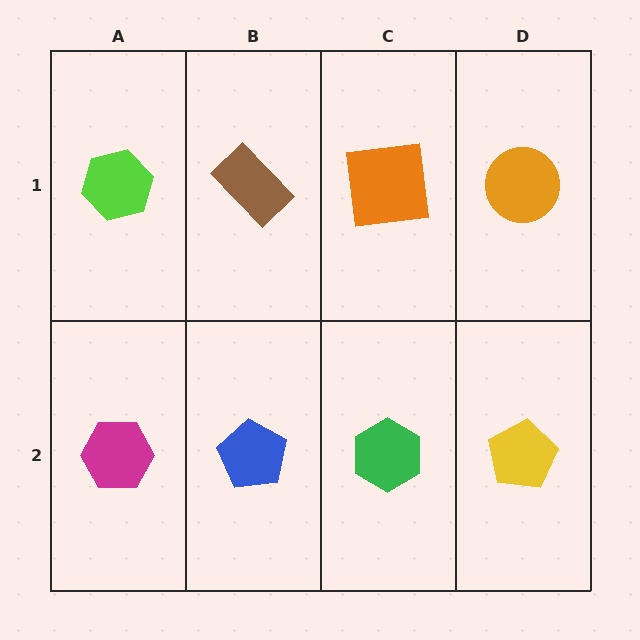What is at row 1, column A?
A lime hexagon.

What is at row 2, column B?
A blue pentagon.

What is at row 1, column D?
An orange circle.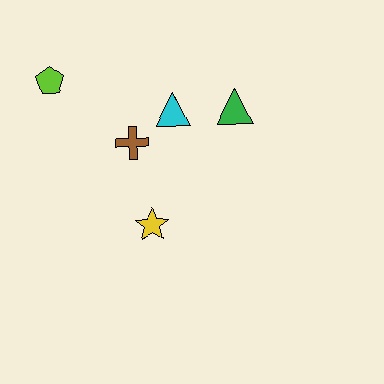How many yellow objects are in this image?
There is 1 yellow object.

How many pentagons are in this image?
There is 1 pentagon.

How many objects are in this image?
There are 5 objects.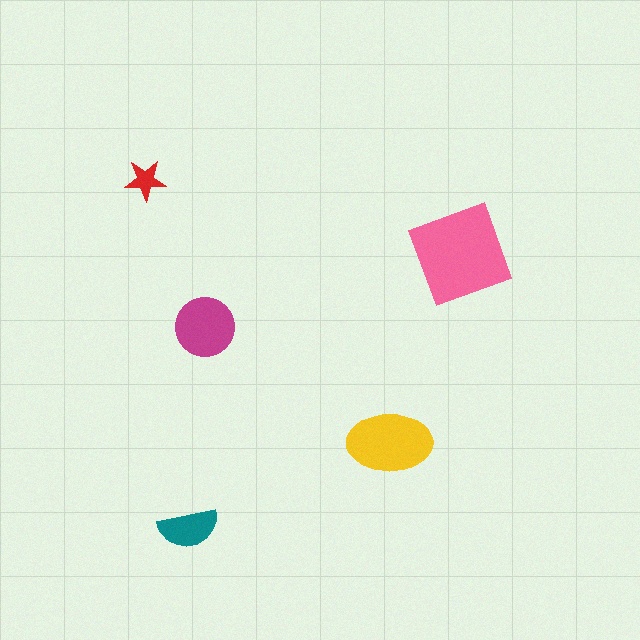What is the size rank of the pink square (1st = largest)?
1st.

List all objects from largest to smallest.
The pink square, the yellow ellipse, the magenta circle, the teal semicircle, the red star.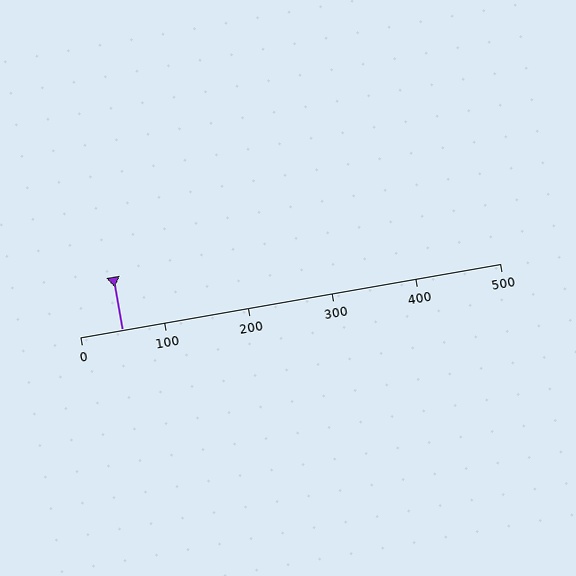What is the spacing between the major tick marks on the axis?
The major ticks are spaced 100 apart.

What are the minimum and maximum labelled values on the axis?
The axis runs from 0 to 500.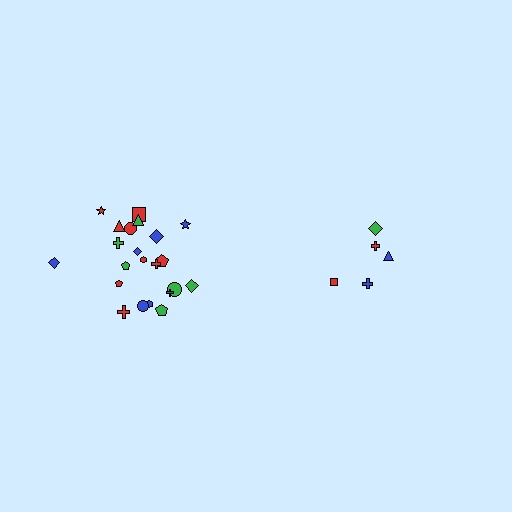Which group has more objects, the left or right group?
The left group.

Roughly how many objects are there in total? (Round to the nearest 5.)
Roughly 25 objects in total.